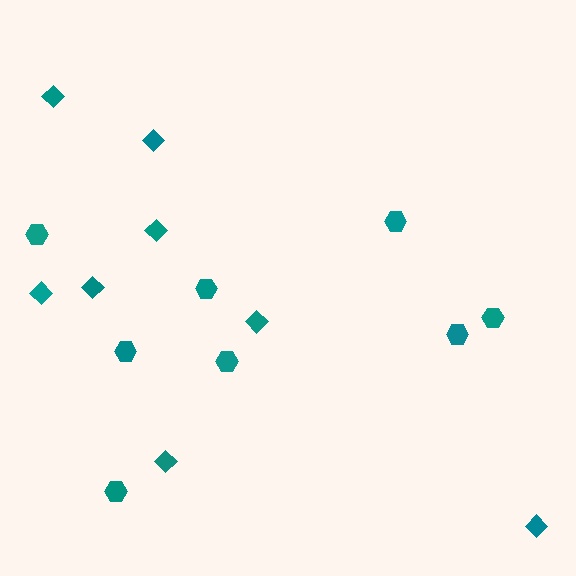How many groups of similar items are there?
There are 2 groups: one group of diamonds (8) and one group of hexagons (8).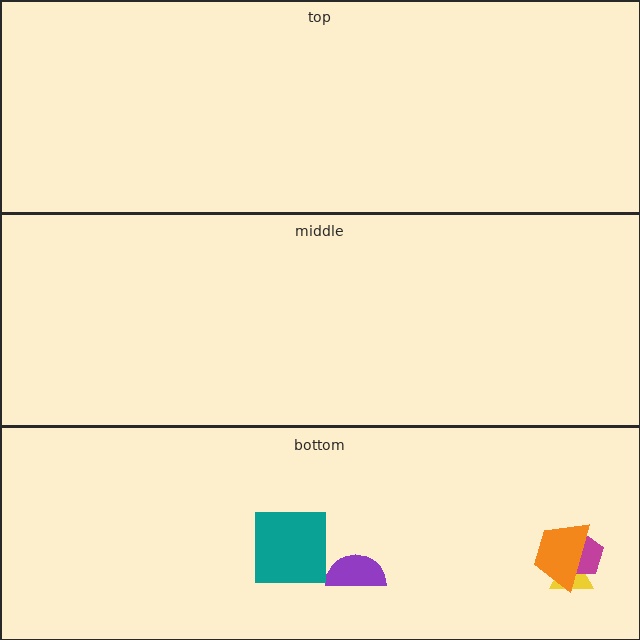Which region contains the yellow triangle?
The bottom region.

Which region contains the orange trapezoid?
The bottom region.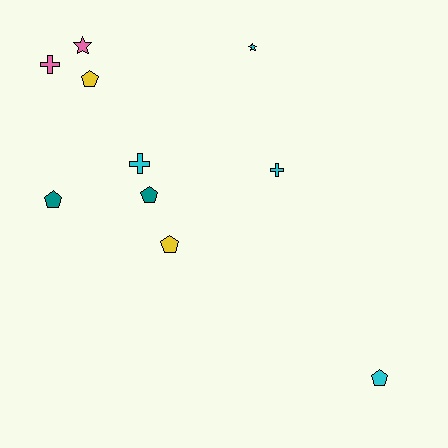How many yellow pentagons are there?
There are 2 yellow pentagons.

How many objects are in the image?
There are 10 objects.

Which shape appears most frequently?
Pentagon, with 5 objects.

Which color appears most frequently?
Cyan, with 4 objects.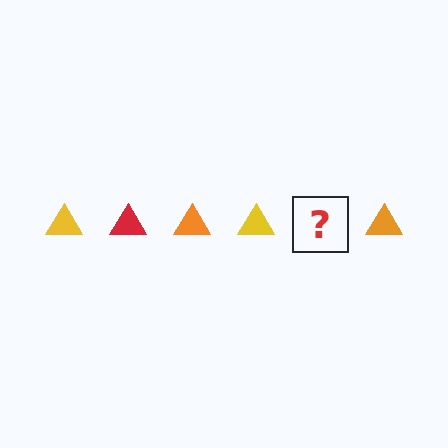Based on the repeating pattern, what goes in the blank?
The blank should be a red triangle.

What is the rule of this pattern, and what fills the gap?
The rule is that the pattern cycles through yellow, red, orange triangles. The gap should be filled with a red triangle.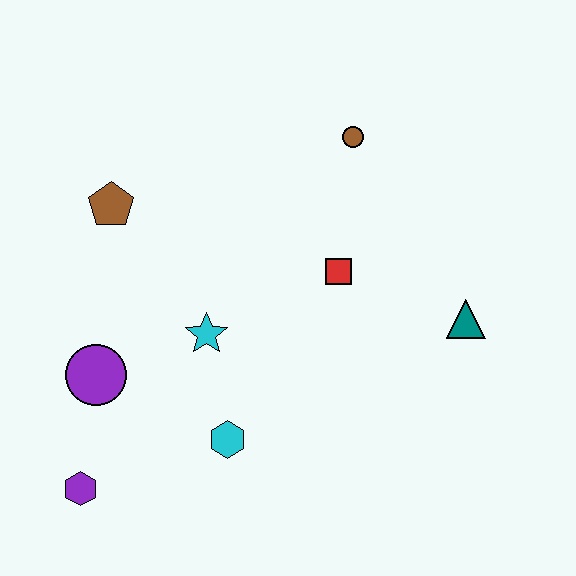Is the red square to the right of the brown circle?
No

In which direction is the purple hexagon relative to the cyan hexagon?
The purple hexagon is to the left of the cyan hexagon.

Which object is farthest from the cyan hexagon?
The brown circle is farthest from the cyan hexagon.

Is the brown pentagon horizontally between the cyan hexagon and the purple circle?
Yes